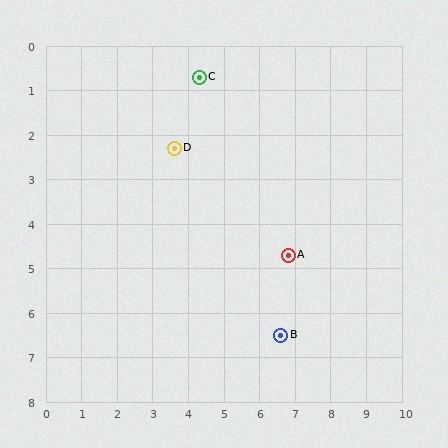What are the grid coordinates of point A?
Point A is at approximately (6.8, 4.7).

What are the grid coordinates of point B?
Point B is at approximately (6.6, 6.5).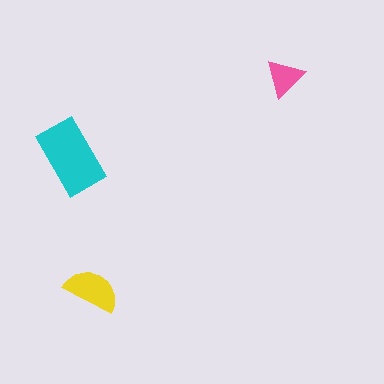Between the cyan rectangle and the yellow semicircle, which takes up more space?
The cyan rectangle.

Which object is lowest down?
The yellow semicircle is bottommost.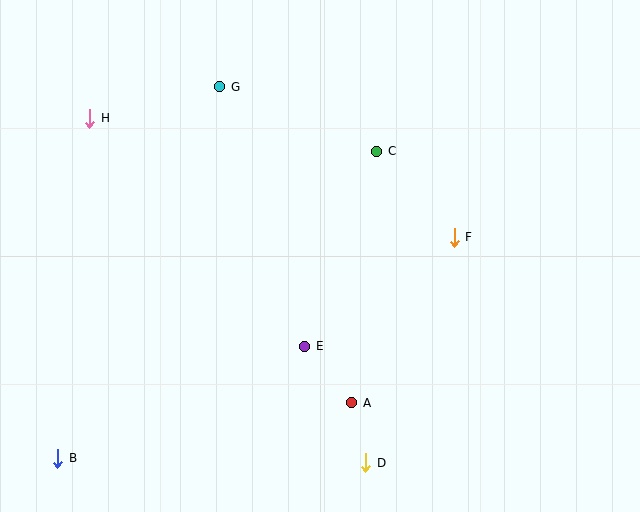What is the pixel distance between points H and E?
The distance between H and E is 313 pixels.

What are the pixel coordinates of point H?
Point H is at (90, 118).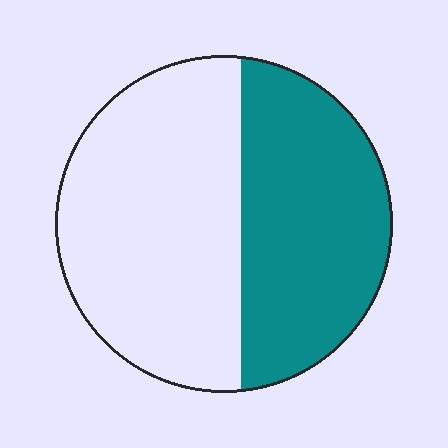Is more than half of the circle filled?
No.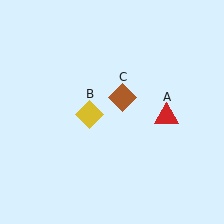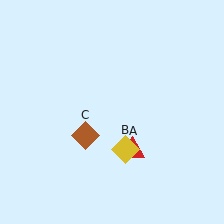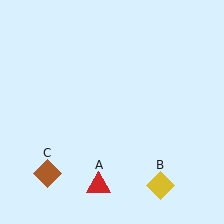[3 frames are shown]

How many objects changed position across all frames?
3 objects changed position: red triangle (object A), yellow diamond (object B), brown diamond (object C).